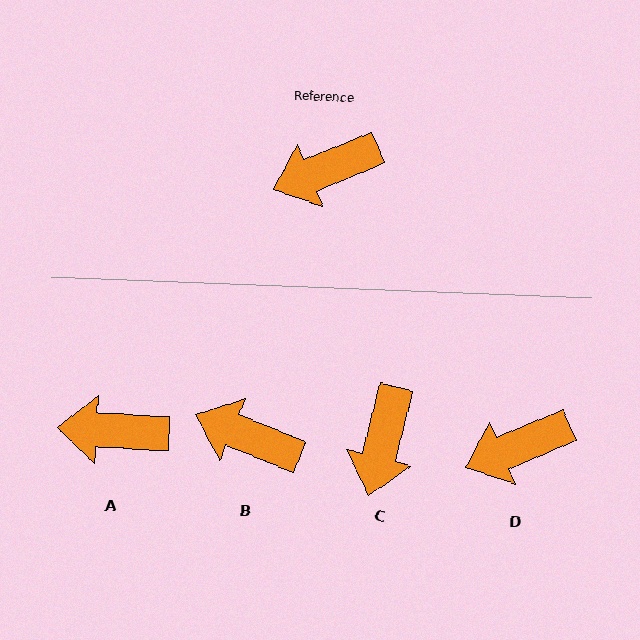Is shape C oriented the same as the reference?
No, it is off by about 53 degrees.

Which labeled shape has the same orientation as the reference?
D.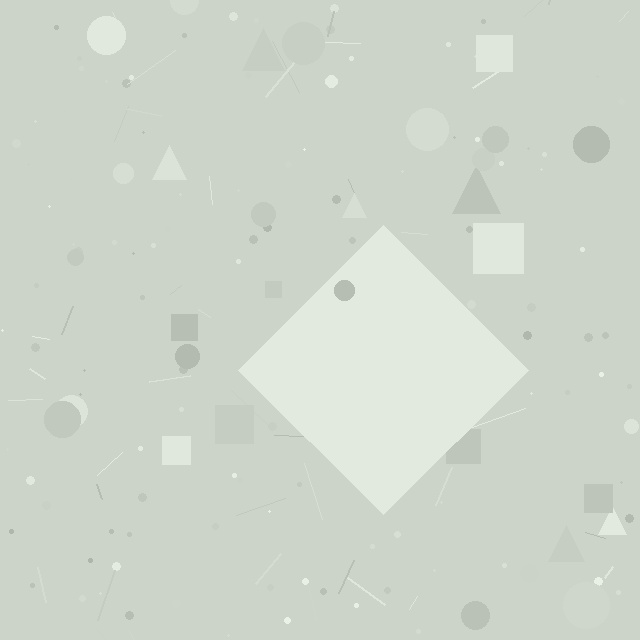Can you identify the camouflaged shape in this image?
The camouflaged shape is a diamond.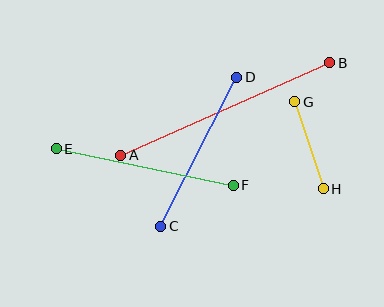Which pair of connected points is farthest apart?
Points A and B are farthest apart.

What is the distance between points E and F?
The distance is approximately 180 pixels.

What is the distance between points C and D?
The distance is approximately 167 pixels.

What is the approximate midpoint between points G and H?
The midpoint is at approximately (309, 145) pixels.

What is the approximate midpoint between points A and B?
The midpoint is at approximately (225, 109) pixels.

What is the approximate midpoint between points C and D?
The midpoint is at approximately (199, 152) pixels.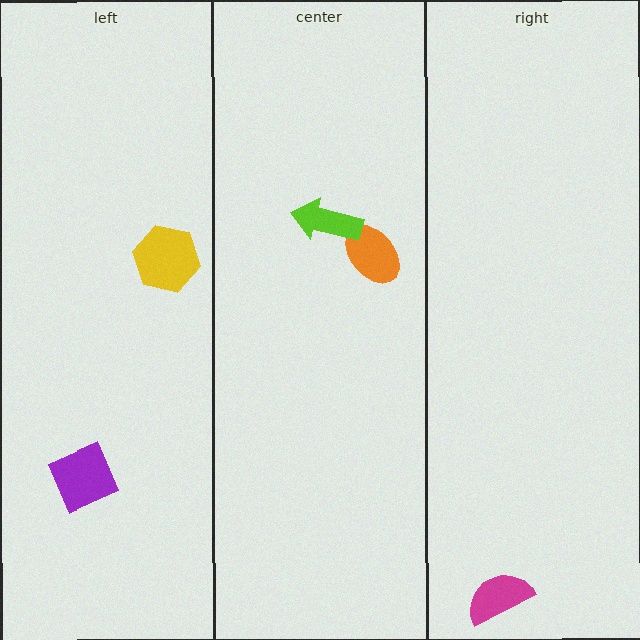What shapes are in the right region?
The magenta semicircle.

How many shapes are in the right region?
1.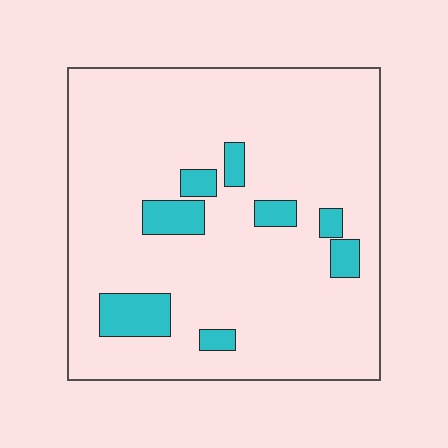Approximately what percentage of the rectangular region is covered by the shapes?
Approximately 10%.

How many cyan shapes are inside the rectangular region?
8.